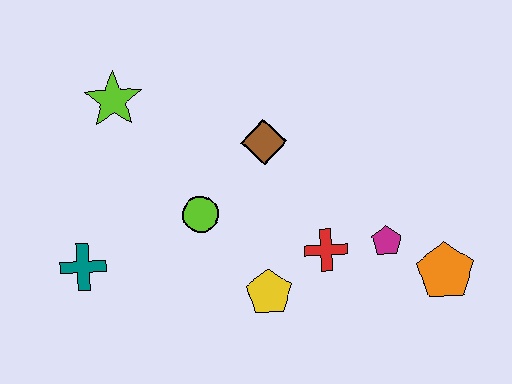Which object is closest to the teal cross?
The lime circle is closest to the teal cross.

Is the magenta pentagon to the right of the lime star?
Yes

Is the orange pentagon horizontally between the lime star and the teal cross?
No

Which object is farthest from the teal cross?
The orange pentagon is farthest from the teal cross.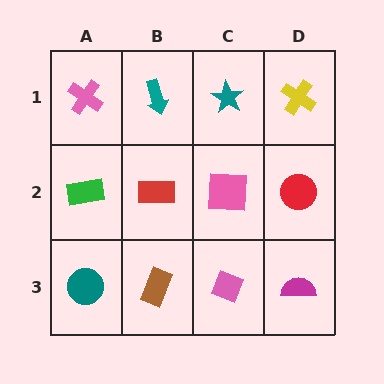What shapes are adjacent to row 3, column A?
A green rectangle (row 2, column A), a brown rectangle (row 3, column B).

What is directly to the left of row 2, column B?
A green rectangle.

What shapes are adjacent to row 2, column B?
A teal arrow (row 1, column B), a brown rectangle (row 3, column B), a green rectangle (row 2, column A), a pink square (row 2, column C).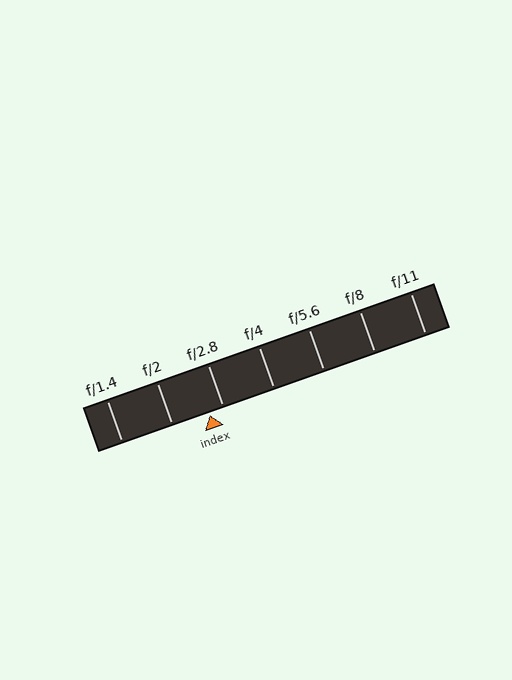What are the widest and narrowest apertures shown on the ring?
The widest aperture shown is f/1.4 and the narrowest is f/11.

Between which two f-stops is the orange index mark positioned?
The index mark is between f/2 and f/2.8.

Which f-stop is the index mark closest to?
The index mark is closest to f/2.8.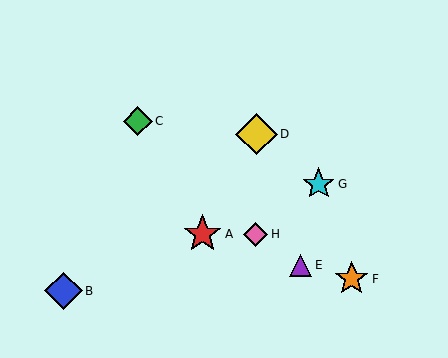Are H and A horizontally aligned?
Yes, both are at y≈234.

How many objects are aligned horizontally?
2 objects (A, H) are aligned horizontally.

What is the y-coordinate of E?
Object E is at y≈265.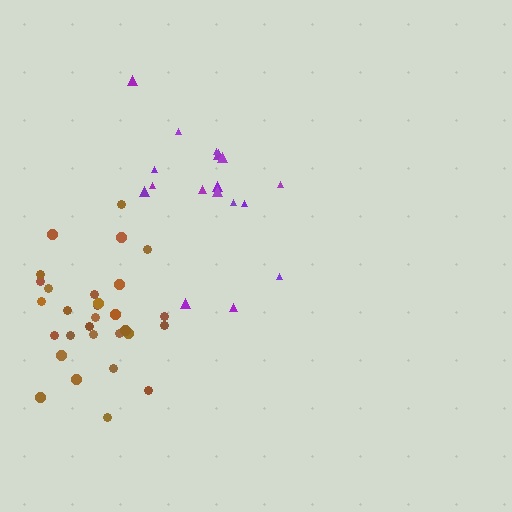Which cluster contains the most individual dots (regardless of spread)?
Brown (30).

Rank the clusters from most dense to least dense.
brown, purple.